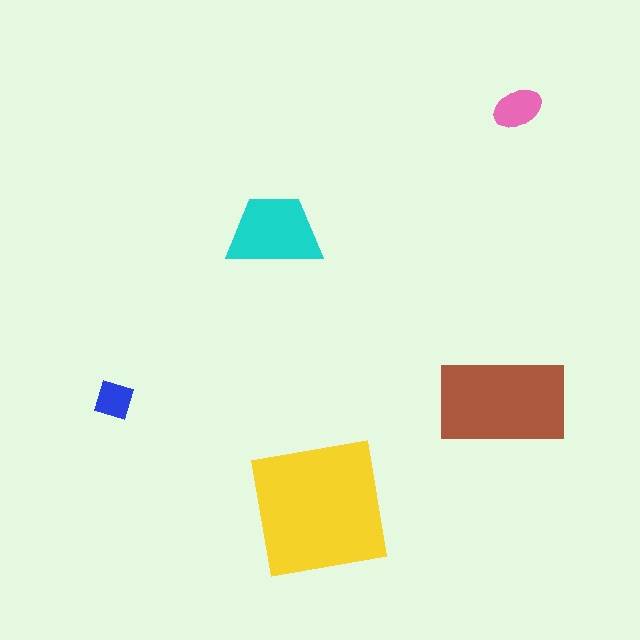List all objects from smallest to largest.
The blue diamond, the pink ellipse, the cyan trapezoid, the brown rectangle, the yellow square.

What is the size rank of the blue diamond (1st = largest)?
5th.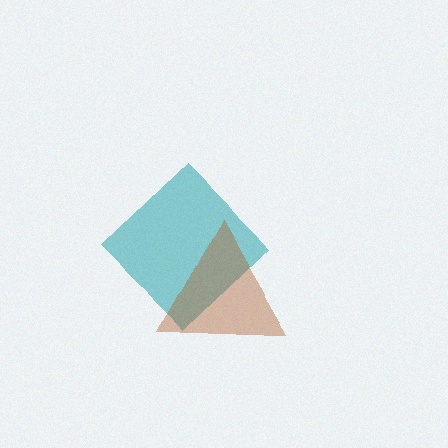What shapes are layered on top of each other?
The layered shapes are: a teal diamond, a brown triangle.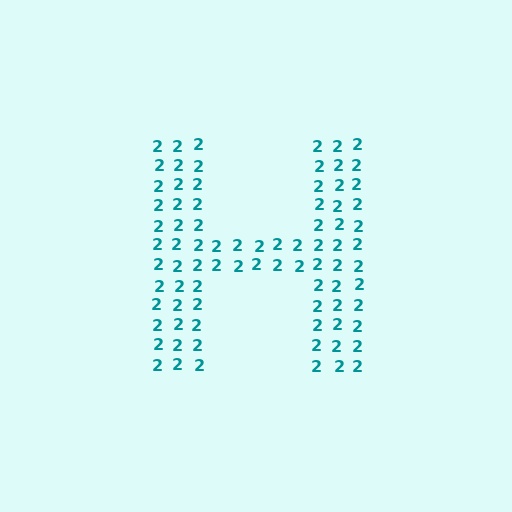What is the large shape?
The large shape is the letter H.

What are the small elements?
The small elements are digit 2's.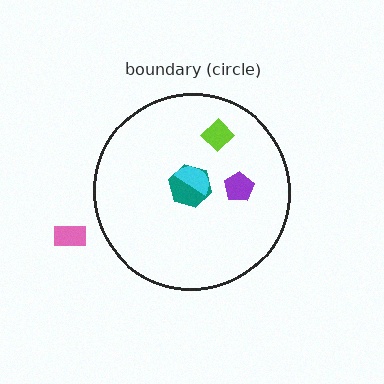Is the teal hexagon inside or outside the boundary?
Inside.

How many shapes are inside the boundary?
4 inside, 1 outside.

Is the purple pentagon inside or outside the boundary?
Inside.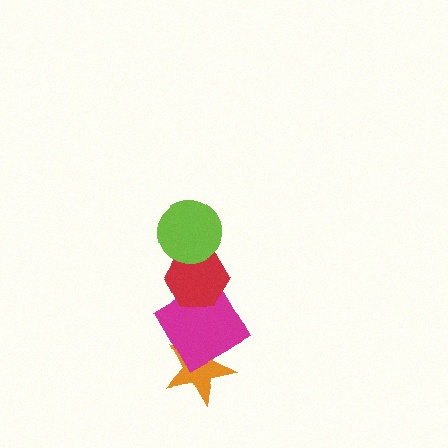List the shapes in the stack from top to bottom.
From top to bottom: the lime circle, the red hexagon, the magenta diamond, the orange star.